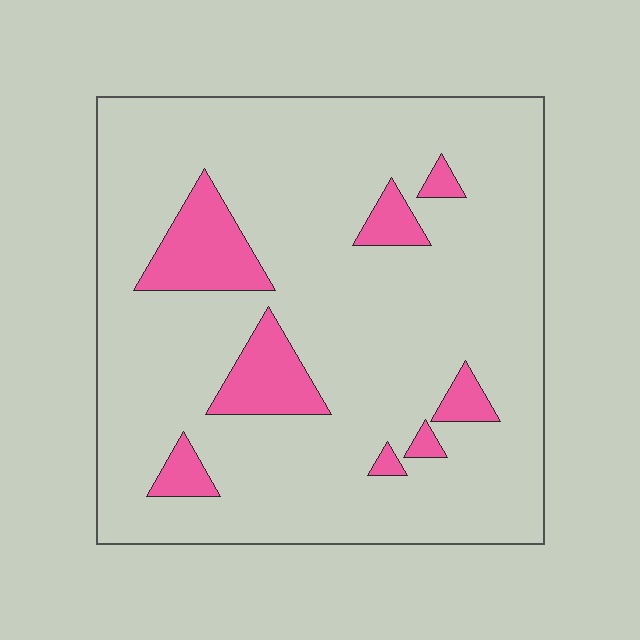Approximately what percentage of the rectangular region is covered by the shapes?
Approximately 15%.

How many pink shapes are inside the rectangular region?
8.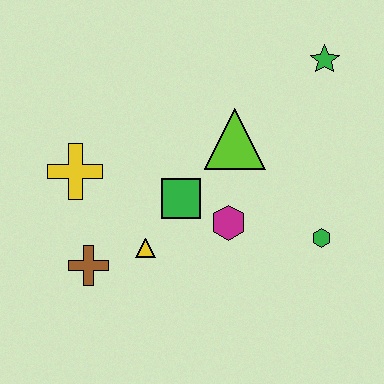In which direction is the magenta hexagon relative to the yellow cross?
The magenta hexagon is to the right of the yellow cross.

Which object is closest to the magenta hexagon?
The green square is closest to the magenta hexagon.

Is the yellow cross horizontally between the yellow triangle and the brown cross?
No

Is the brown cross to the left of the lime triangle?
Yes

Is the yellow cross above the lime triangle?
No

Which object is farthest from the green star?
The brown cross is farthest from the green star.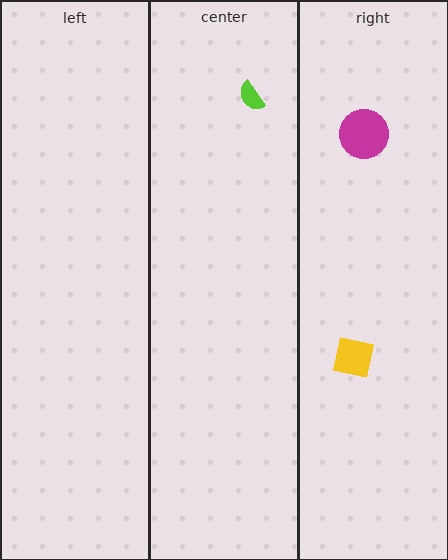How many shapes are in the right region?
2.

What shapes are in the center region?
The lime semicircle.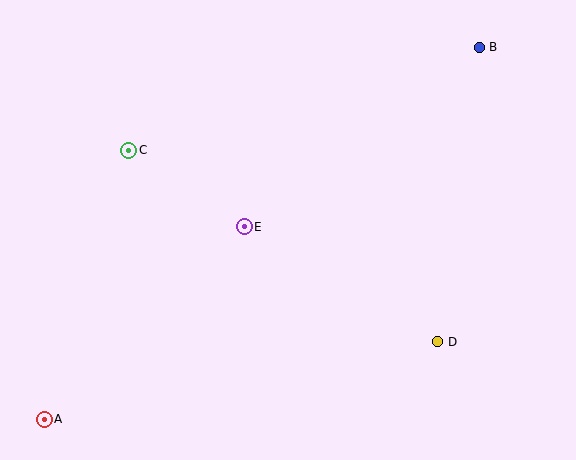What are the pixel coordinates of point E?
Point E is at (244, 227).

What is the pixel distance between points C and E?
The distance between C and E is 139 pixels.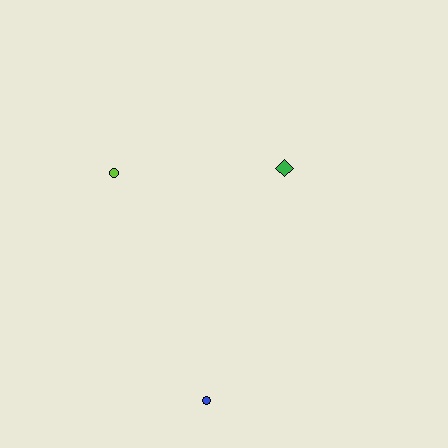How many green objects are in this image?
There is 1 green object.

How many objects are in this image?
There are 3 objects.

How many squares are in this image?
There are no squares.